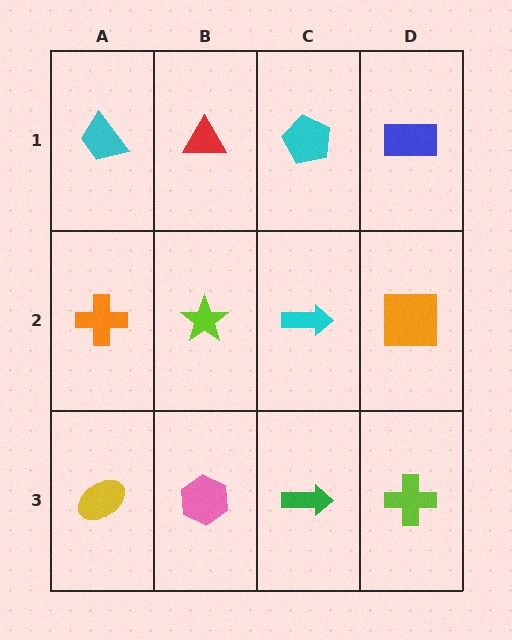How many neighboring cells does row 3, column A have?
2.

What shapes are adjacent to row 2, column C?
A cyan pentagon (row 1, column C), a green arrow (row 3, column C), a lime star (row 2, column B), an orange square (row 2, column D).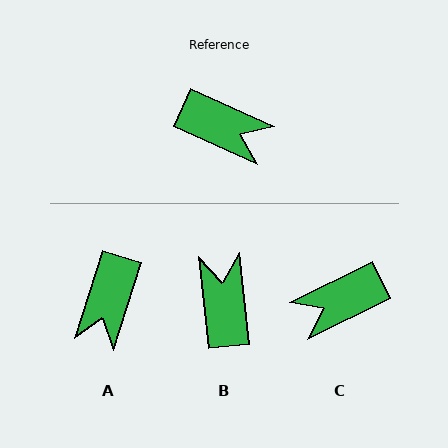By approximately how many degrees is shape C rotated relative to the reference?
Approximately 129 degrees clockwise.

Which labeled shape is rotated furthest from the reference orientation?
C, about 129 degrees away.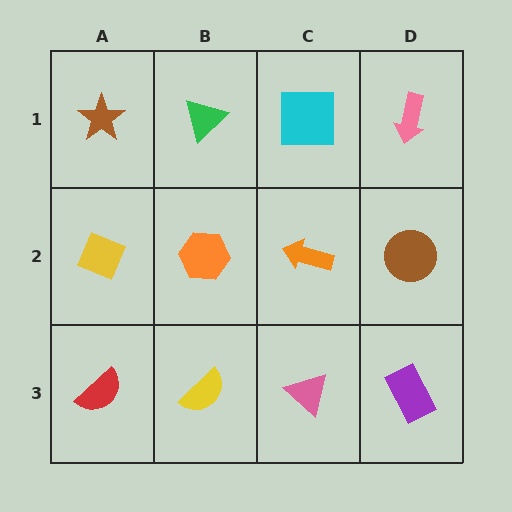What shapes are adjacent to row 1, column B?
An orange hexagon (row 2, column B), a brown star (row 1, column A), a cyan square (row 1, column C).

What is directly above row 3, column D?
A brown circle.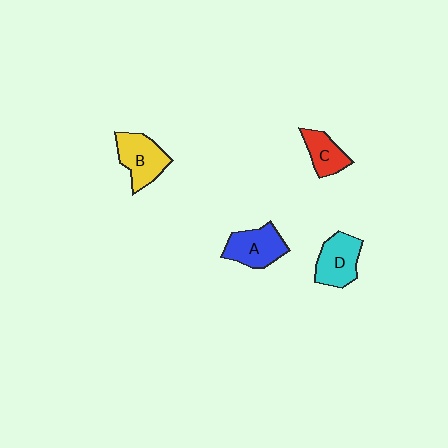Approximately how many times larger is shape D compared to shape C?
Approximately 1.4 times.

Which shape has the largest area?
Shape B (yellow).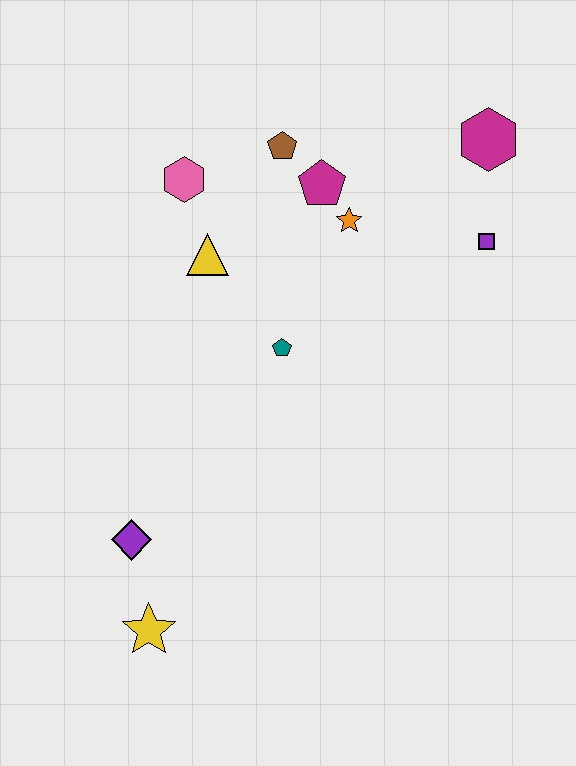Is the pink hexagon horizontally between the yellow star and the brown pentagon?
Yes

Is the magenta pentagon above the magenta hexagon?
No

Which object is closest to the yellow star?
The purple diamond is closest to the yellow star.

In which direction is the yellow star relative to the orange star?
The yellow star is below the orange star.